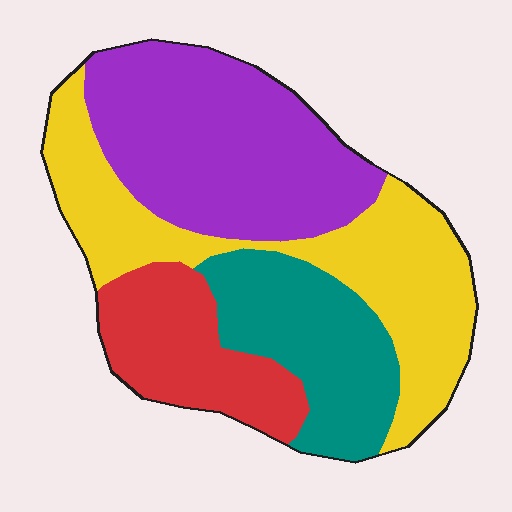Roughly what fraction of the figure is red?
Red takes up about one sixth (1/6) of the figure.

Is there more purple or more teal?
Purple.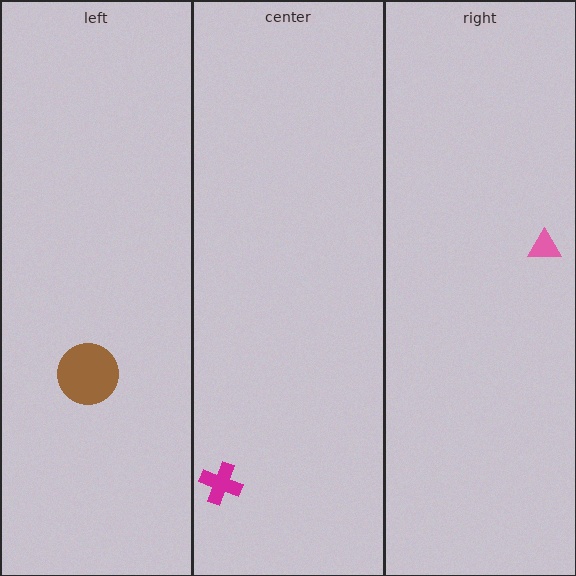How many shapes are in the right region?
1.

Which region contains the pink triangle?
The right region.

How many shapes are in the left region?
1.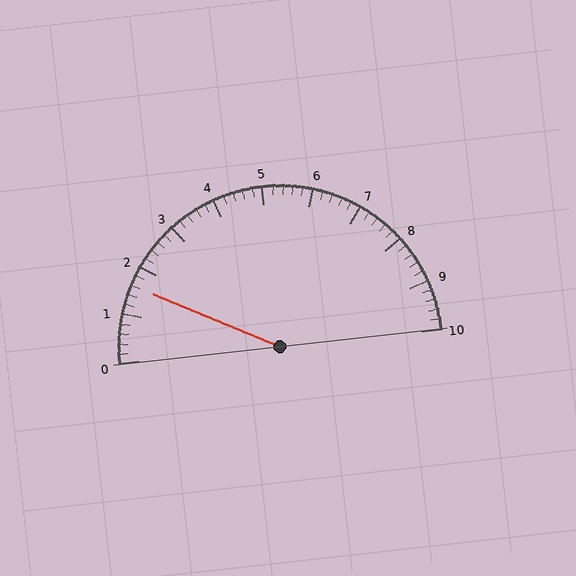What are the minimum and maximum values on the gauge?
The gauge ranges from 0 to 10.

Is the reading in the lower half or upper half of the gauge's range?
The reading is in the lower half of the range (0 to 10).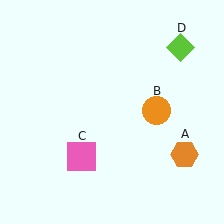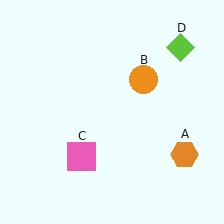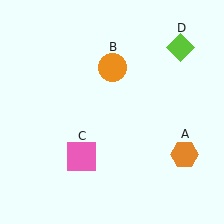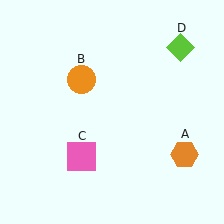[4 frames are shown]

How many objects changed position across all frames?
1 object changed position: orange circle (object B).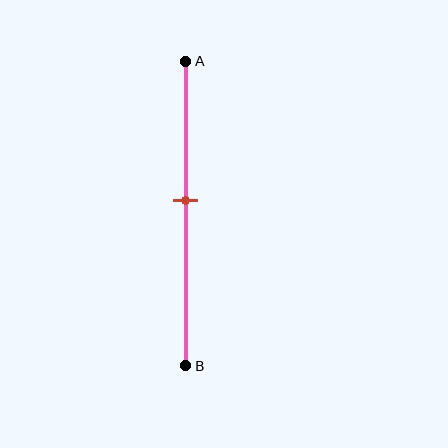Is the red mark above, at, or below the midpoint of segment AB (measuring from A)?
The red mark is above the midpoint of segment AB.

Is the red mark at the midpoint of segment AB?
No, the mark is at about 45% from A, not at the 50% midpoint.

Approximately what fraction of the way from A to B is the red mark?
The red mark is approximately 45% of the way from A to B.